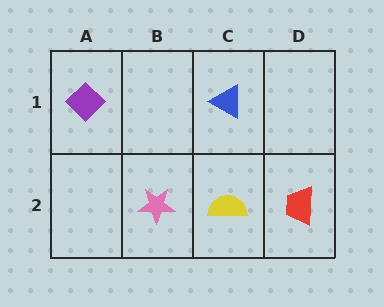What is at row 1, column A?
A purple diamond.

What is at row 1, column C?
A blue triangle.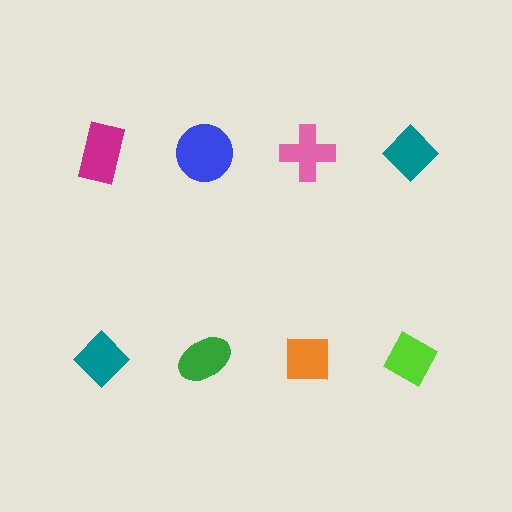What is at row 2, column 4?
A lime diamond.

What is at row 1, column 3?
A pink cross.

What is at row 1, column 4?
A teal diamond.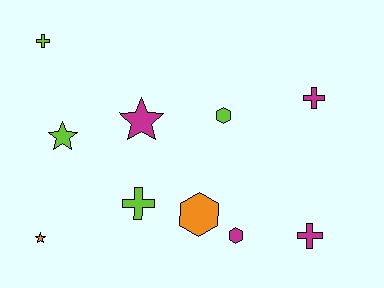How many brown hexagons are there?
There are no brown hexagons.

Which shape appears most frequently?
Cross, with 4 objects.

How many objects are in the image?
There are 10 objects.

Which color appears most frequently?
Magenta, with 4 objects.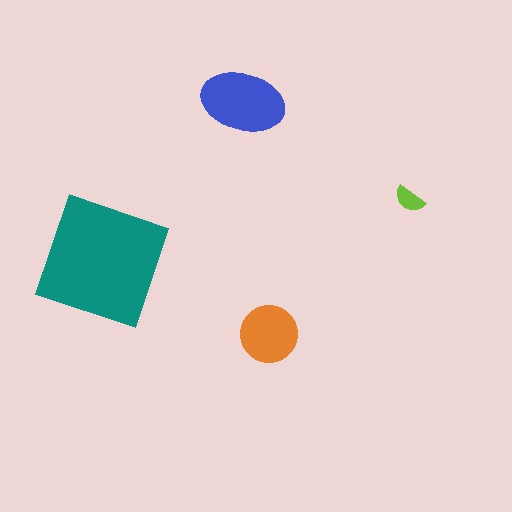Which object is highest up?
The blue ellipse is topmost.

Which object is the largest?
The teal square.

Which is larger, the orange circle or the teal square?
The teal square.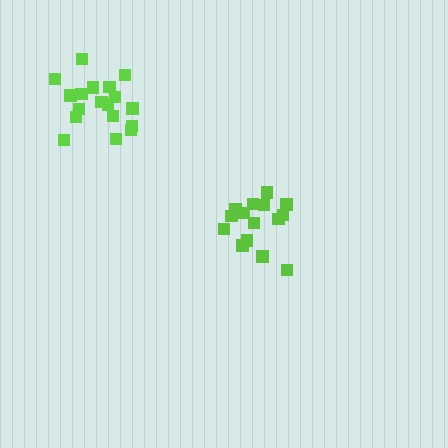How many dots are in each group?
Group 1: 15 dots, Group 2: 18 dots (33 total).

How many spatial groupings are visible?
There are 2 spatial groupings.